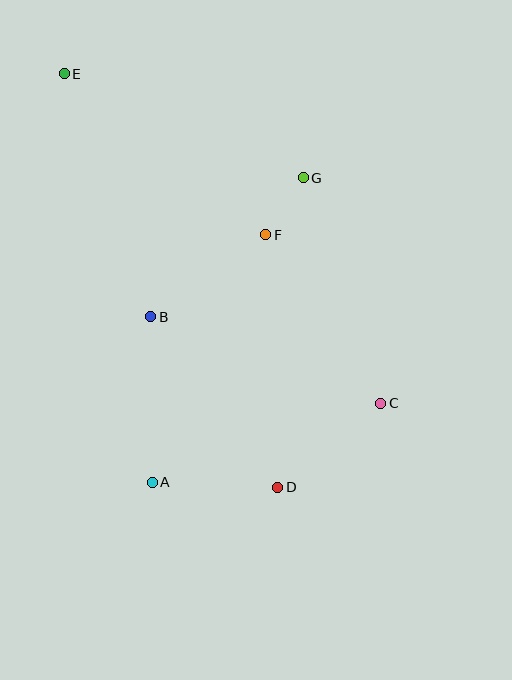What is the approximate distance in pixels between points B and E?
The distance between B and E is approximately 258 pixels.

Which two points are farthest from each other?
Points D and E are farthest from each other.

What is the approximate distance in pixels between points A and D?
The distance between A and D is approximately 126 pixels.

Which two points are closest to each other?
Points F and G are closest to each other.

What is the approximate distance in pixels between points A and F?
The distance between A and F is approximately 272 pixels.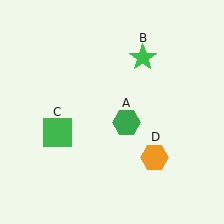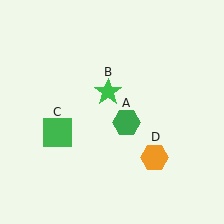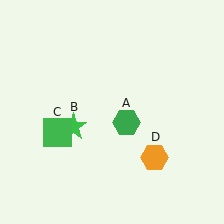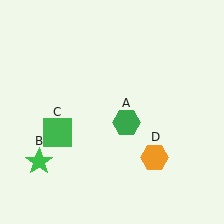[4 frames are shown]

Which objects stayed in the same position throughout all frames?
Green hexagon (object A) and green square (object C) and orange hexagon (object D) remained stationary.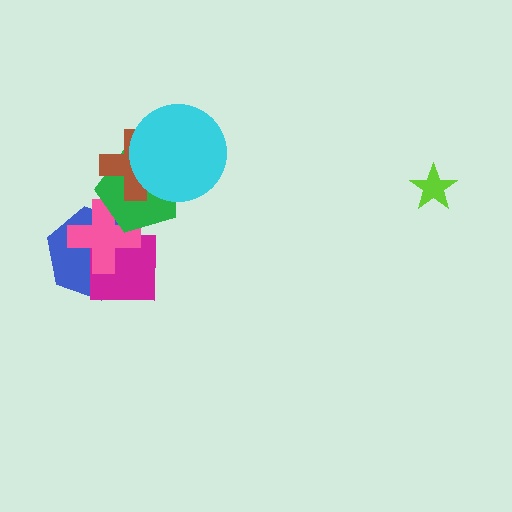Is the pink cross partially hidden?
Yes, it is partially covered by another shape.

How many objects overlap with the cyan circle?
2 objects overlap with the cyan circle.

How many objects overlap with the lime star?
0 objects overlap with the lime star.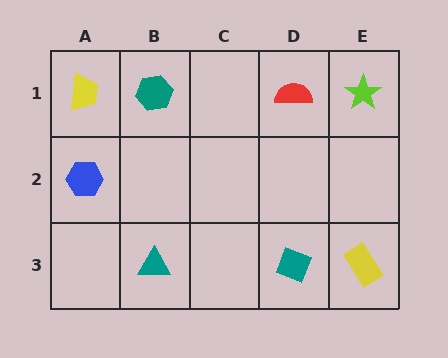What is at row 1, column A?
A yellow trapezoid.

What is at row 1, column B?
A teal hexagon.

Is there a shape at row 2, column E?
No, that cell is empty.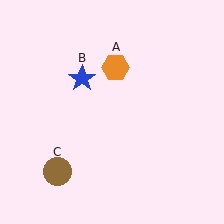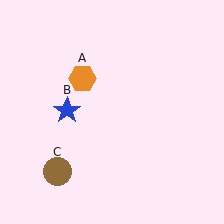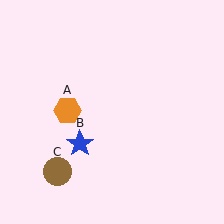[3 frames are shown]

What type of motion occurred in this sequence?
The orange hexagon (object A), blue star (object B) rotated counterclockwise around the center of the scene.